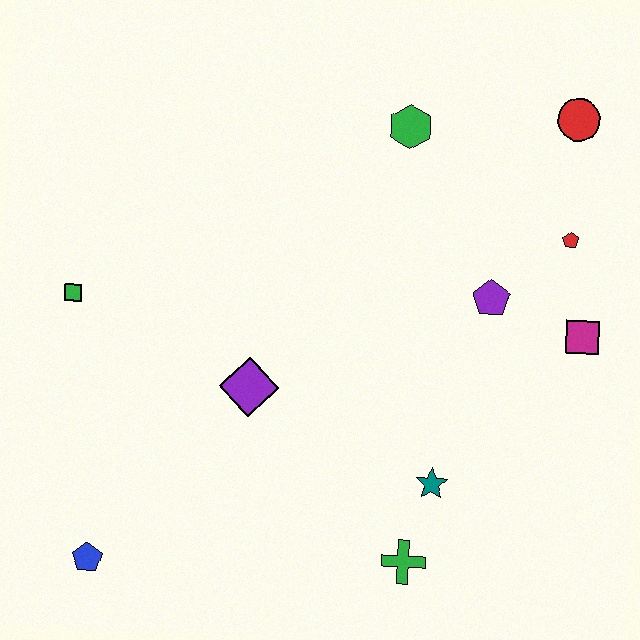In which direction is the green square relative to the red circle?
The green square is to the left of the red circle.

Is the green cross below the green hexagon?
Yes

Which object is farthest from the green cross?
The red circle is farthest from the green cross.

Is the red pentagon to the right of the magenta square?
No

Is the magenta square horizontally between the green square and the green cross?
No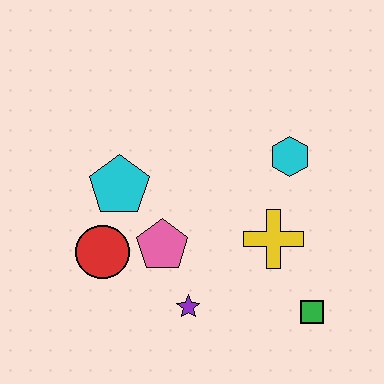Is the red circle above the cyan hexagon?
No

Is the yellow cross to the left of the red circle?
No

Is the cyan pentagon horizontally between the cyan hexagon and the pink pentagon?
No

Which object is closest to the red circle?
The pink pentagon is closest to the red circle.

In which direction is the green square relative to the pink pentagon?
The green square is to the right of the pink pentagon.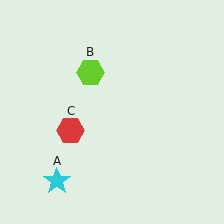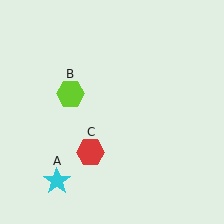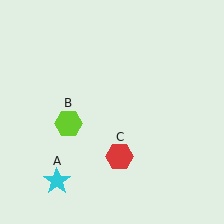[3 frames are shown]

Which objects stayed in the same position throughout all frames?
Cyan star (object A) remained stationary.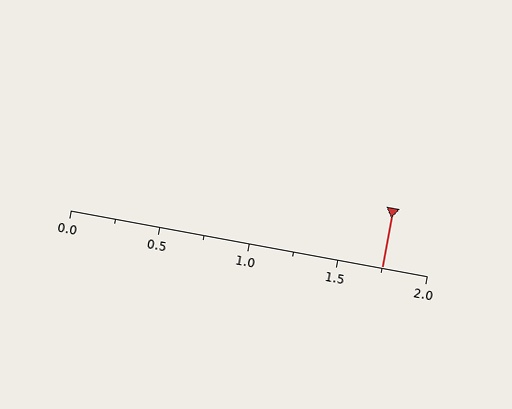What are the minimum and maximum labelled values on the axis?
The axis runs from 0.0 to 2.0.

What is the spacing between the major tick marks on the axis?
The major ticks are spaced 0.5 apart.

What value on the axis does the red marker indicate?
The marker indicates approximately 1.75.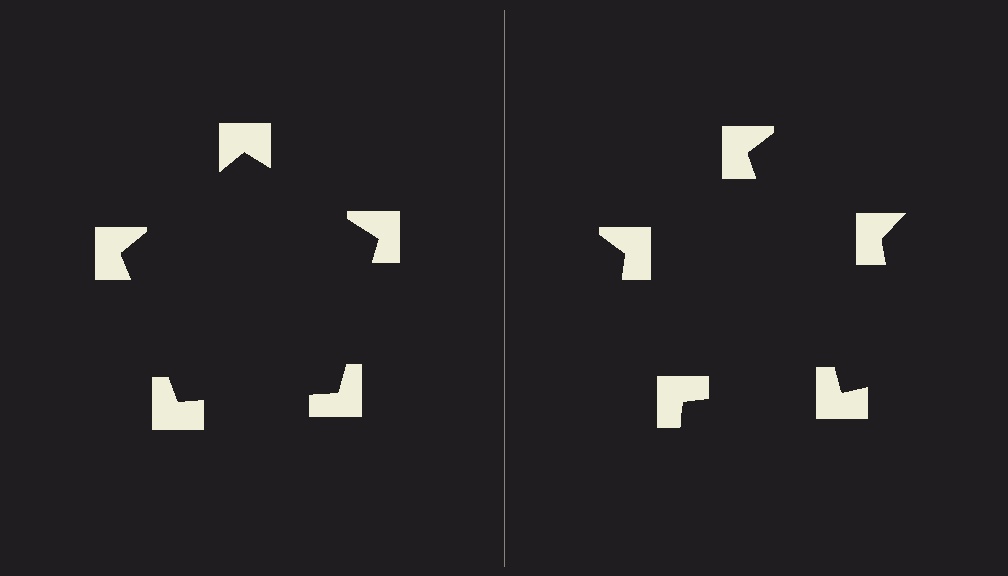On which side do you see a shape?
An illusory pentagon appears on the left side. On the right side the wedge cuts are rotated, so no coherent shape forms.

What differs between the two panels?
The notched squares are positioned identically on both sides; only the wedge orientations differ. On the left they align to a pentagon; on the right they are misaligned.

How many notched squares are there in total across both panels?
10 — 5 on each side.